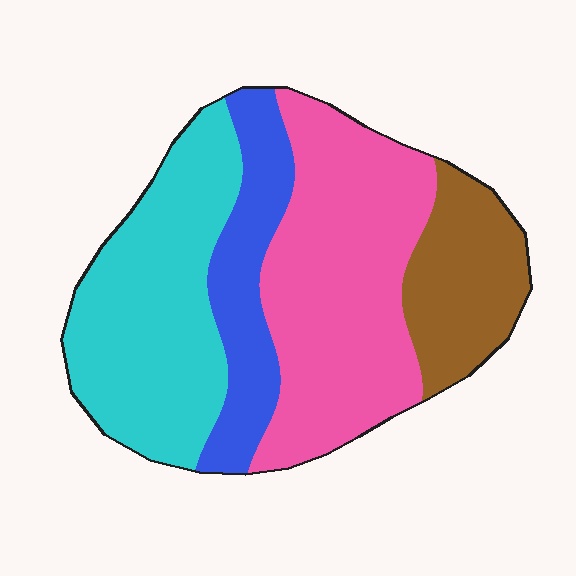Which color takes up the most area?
Pink, at roughly 35%.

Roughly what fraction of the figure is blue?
Blue covers around 15% of the figure.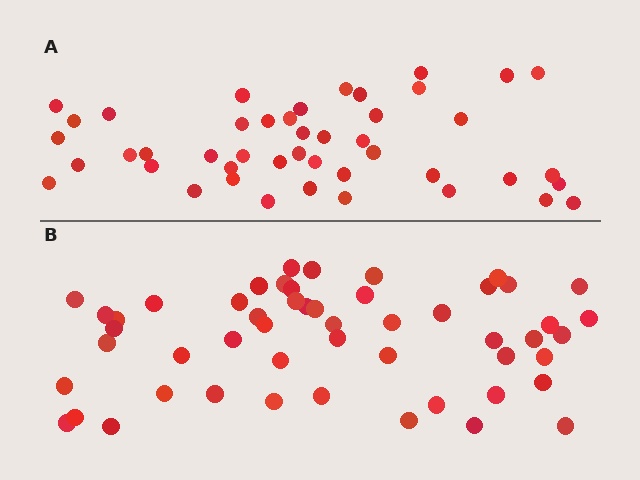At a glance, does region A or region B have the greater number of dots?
Region B (the bottom region) has more dots.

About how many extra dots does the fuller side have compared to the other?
Region B has roughly 8 or so more dots than region A.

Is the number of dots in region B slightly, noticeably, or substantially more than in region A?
Region B has only slightly more — the two regions are fairly close. The ratio is roughly 1.2 to 1.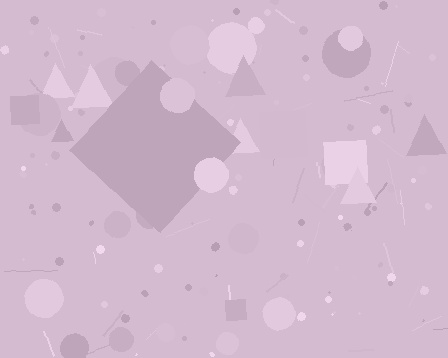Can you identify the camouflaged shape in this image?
The camouflaged shape is a diamond.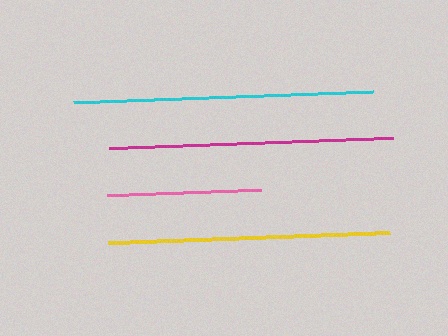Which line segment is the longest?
The cyan line is the longest at approximately 299 pixels.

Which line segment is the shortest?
The pink line is the shortest at approximately 154 pixels.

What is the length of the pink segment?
The pink segment is approximately 154 pixels long.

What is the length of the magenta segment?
The magenta segment is approximately 284 pixels long.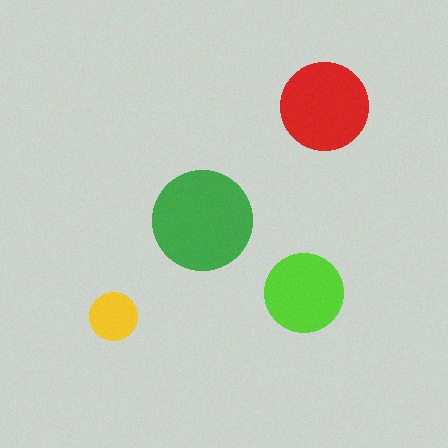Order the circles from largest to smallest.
the green one, the red one, the lime one, the yellow one.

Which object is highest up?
The red circle is topmost.